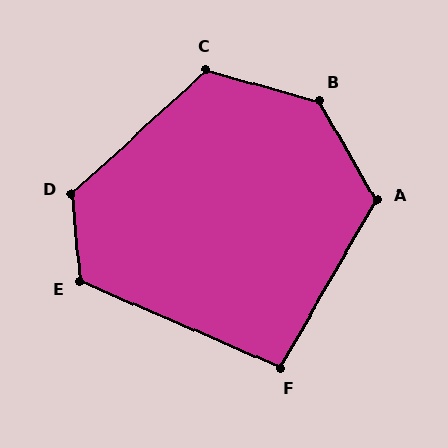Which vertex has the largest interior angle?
B, at approximately 136 degrees.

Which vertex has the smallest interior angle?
F, at approximately 96 degrees.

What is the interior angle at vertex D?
Approximately 127 degrees (obtuse).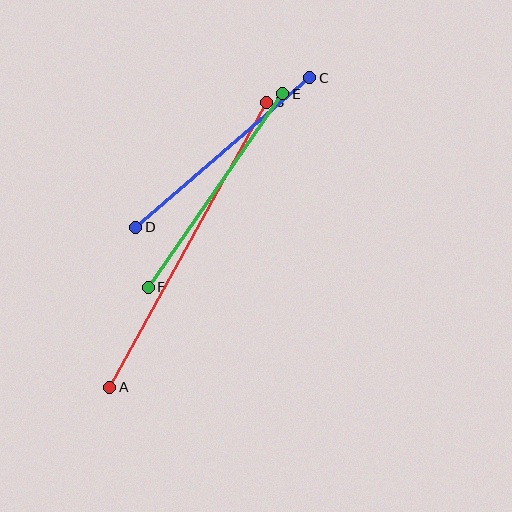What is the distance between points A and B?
The distance is approximately 325 pixels.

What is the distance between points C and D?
The distance is approximately 229 pixels.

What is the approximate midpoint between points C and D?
The midpoint is at approximately (223, 153) pixels.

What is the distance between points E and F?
The distance is approximately 236 pixels.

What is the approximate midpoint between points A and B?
The midpoint is at approximately (188, 245) pixels.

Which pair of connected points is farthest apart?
Points A and B are farthest apart.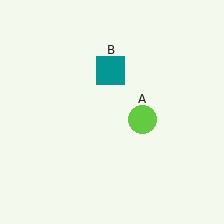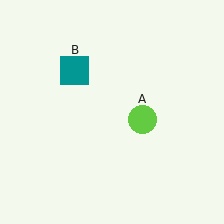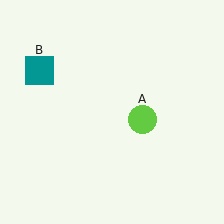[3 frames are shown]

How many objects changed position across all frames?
1 object changed position: teal square (object B).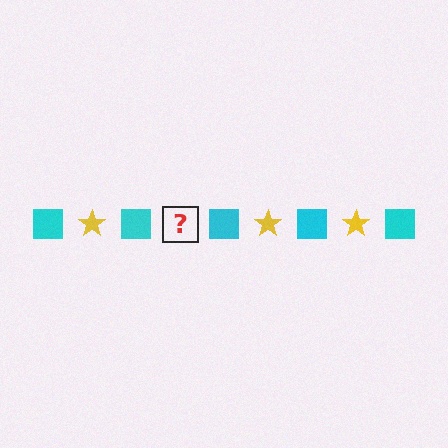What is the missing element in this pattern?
The missing element is a yellow star.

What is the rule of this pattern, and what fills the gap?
The rule is that the pattern alternates between cyan square and yellow star. The gap should be filled with a yellow star.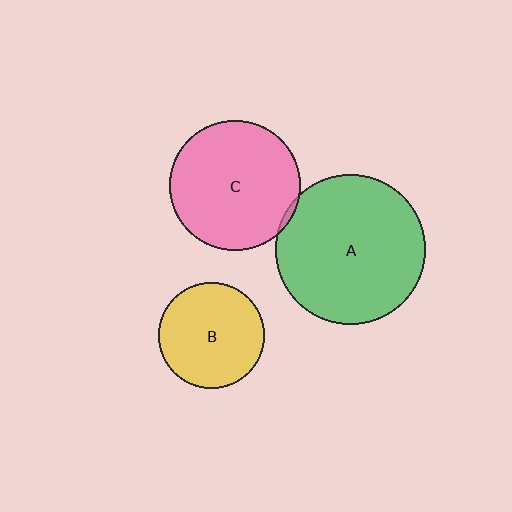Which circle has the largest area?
Circle A (green).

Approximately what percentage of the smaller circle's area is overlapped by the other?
Approximately 5%.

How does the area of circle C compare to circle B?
Approximately 1.5 times.